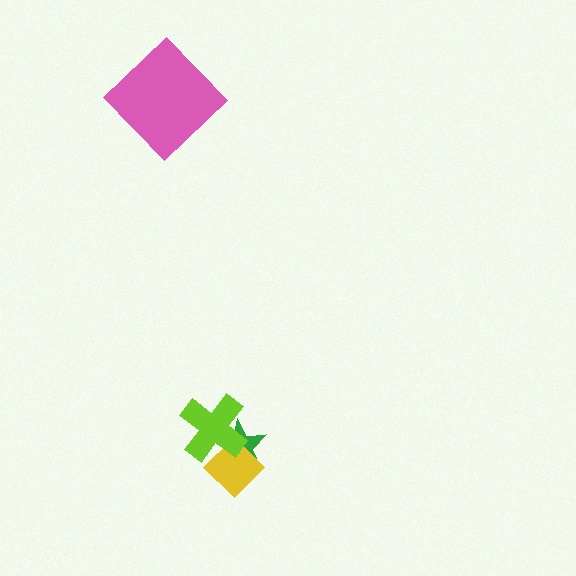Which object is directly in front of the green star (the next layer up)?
The yellow diamond is directly in front of the green star.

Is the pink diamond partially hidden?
No, no other shape covers it.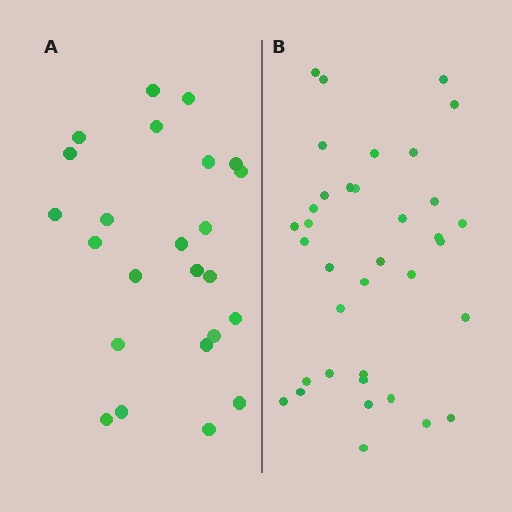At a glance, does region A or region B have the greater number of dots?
Region B (the right region) has more dots.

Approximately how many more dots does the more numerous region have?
Region B has roughly 12 or so more dots than region A.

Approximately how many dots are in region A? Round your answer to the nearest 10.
About 20 dots. (The exact count is 24, which rounds to 20.)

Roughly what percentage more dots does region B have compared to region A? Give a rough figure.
About 50% more.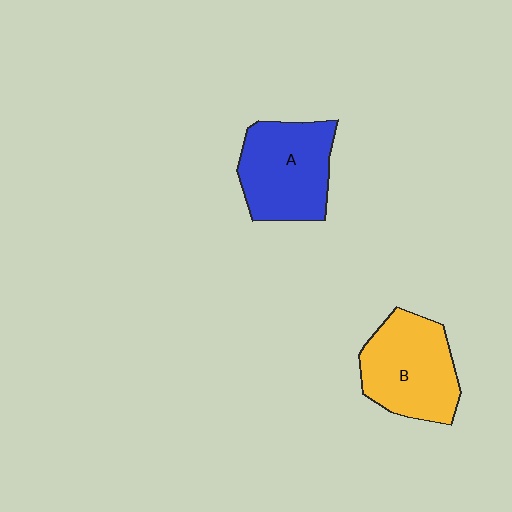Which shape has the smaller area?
Shape A (blue).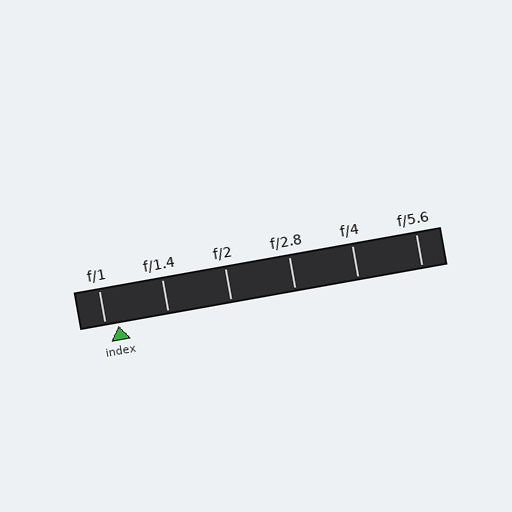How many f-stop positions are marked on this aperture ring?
There are 6 f-stop positions marked.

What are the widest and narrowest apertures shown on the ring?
The widest aperture shown is f/1 and the narrowest is f/5.6.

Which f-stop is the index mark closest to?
The index mark is closest to f/1.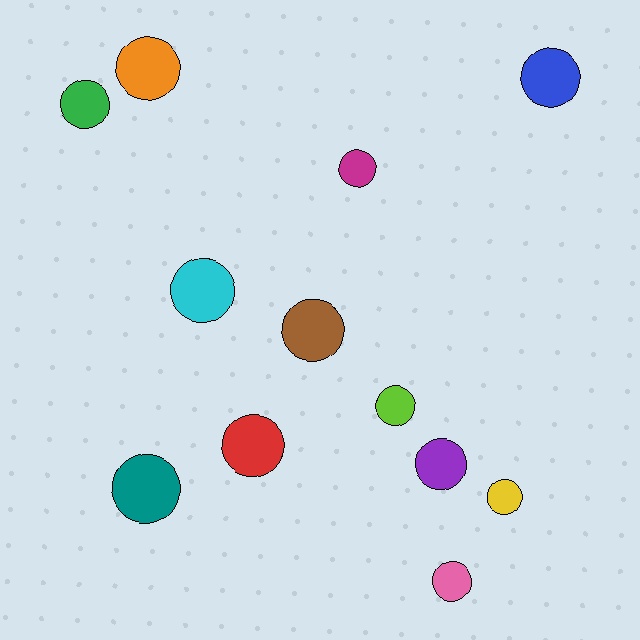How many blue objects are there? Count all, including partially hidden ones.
There is 1 blue object.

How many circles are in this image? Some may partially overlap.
There are 12 circles.